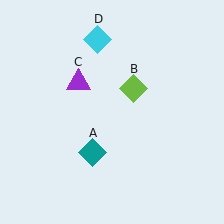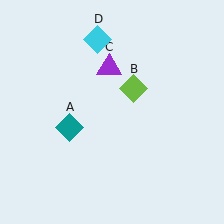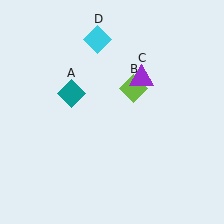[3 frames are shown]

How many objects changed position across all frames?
2 objects changed position: teal diamond (object A), purple triangle (object C).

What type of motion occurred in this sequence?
The teal diamond (object A), purple triangle (object C) rotated clockwise around the center of the scene.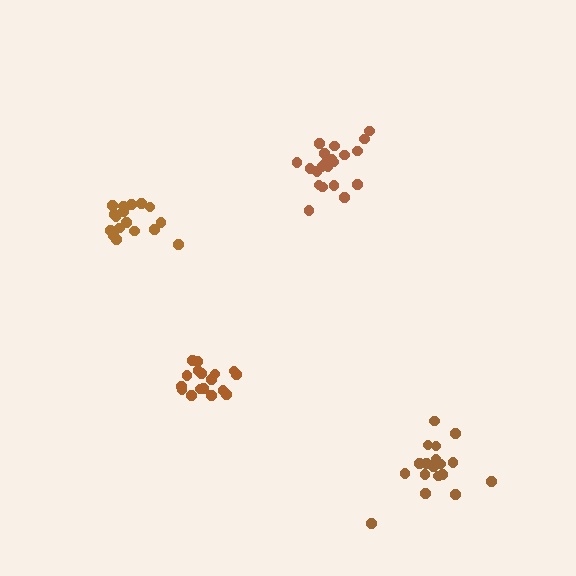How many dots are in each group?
Group 1: 17 dots, Group 2: 21 dots, Group 3: 17 dots, Group 4: 18 dots (73 total).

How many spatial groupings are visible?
There are 4 spatial groupings.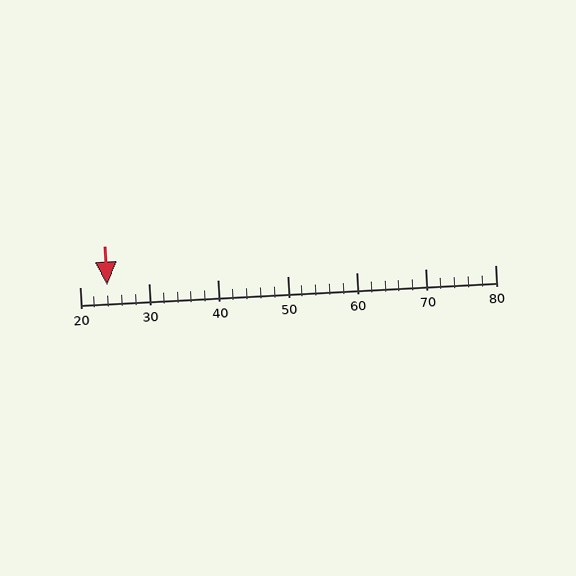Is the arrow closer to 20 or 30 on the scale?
The arrow is closer to 20.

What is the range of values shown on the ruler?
The ruler shows values from 20 to 80.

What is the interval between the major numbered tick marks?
The major tick marks are spaced 10 units apart.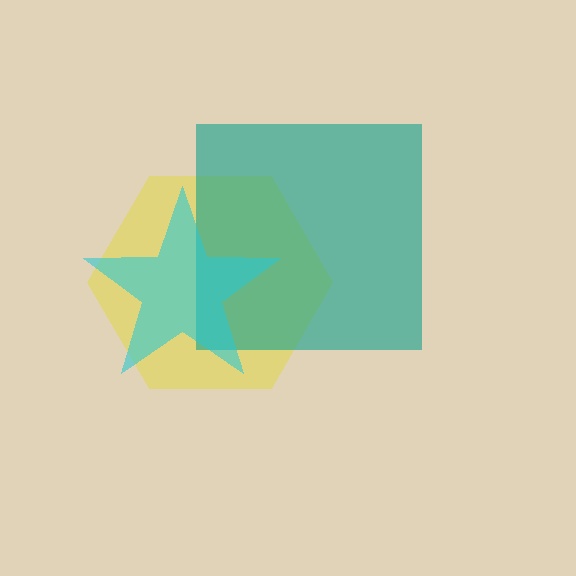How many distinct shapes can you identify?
There are 3 distinct shapes: a yellow hexagon, a teal square, a cyan star.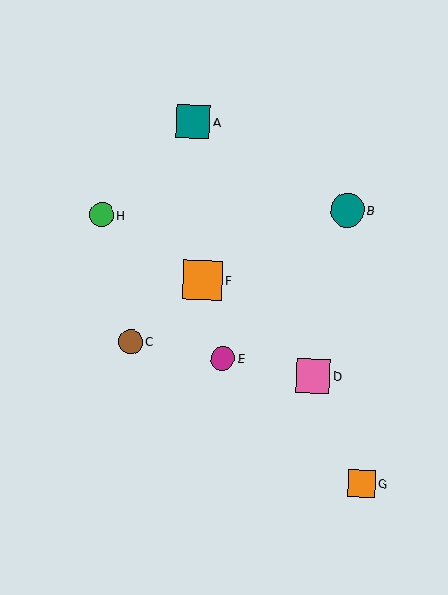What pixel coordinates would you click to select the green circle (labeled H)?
Click at (102, 215) to select the green circle H.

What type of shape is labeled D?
Shape D is a pink square.